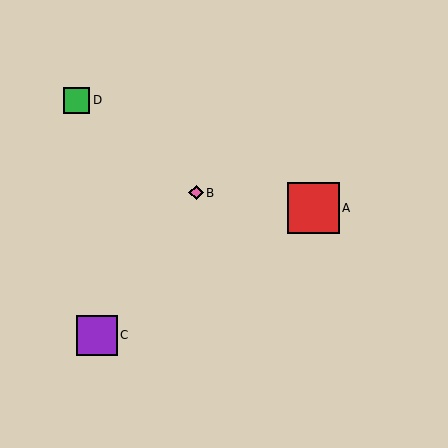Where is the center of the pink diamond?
The center of the pink diamond is at (196, 193).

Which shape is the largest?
The red square (labeled A) is the largest.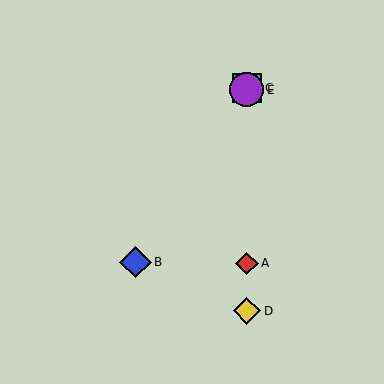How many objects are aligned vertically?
4 objects (A, C, D, E) are aligned vertically.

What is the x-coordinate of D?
Object D is at x≈247.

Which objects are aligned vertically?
Objects A, C, D, E are aligned vertically.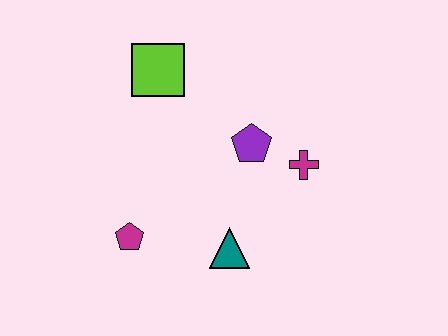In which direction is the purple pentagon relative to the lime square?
The purple pentagon is to the right of the lime square.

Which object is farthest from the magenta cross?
The magenta pentagon is farthest from the magenta cross.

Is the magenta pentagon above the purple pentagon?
No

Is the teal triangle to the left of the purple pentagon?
Yes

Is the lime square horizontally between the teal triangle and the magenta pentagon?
Yes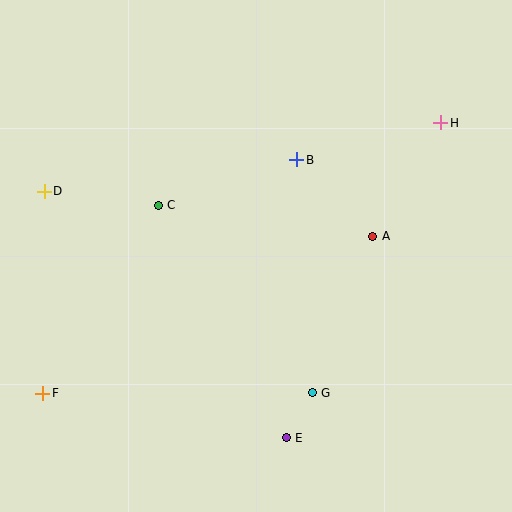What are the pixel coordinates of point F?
Point F is at (43, 393).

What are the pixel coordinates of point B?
Point B is at (297, 160).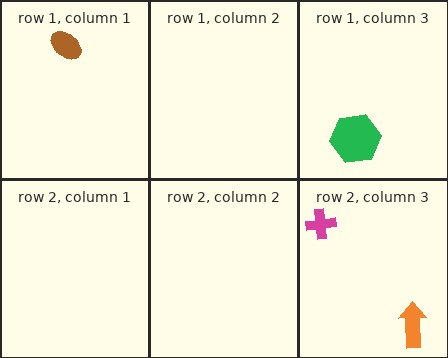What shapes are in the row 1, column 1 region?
The brown ellipse.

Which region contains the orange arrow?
The row 2, column 3 region.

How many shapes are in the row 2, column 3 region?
2.